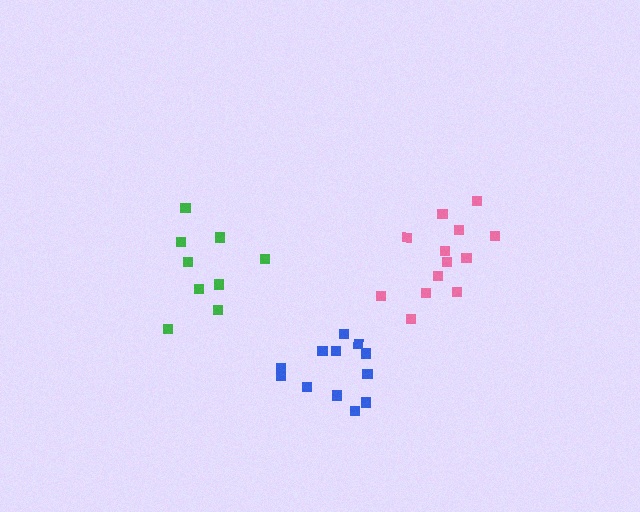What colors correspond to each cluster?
The clusters are colored: green, pink, blue.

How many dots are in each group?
Group 1: 9 dots, Group 2: 13 dots, Group 3: 12 dots (34 total).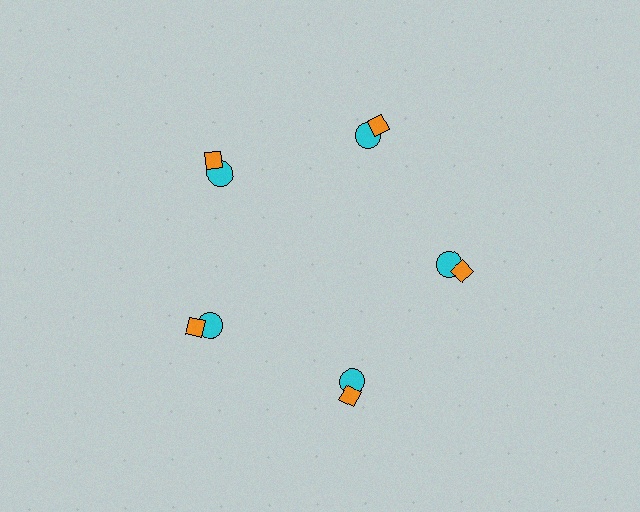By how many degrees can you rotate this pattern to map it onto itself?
The pattern maps onto itself every 72 degrees of rotation.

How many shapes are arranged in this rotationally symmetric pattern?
There are 10 shapes, arranged in 5 groups of 2.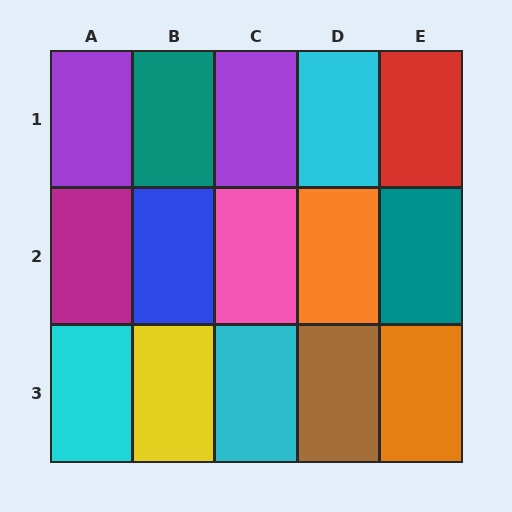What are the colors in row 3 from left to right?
Cyan, yellow, cyan, brown, orange.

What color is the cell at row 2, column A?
Magenta.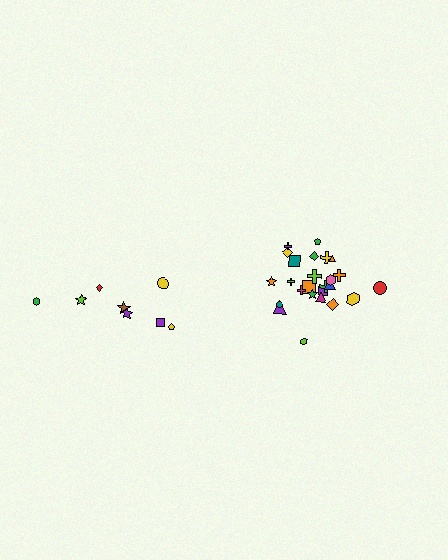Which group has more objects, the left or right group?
The right group.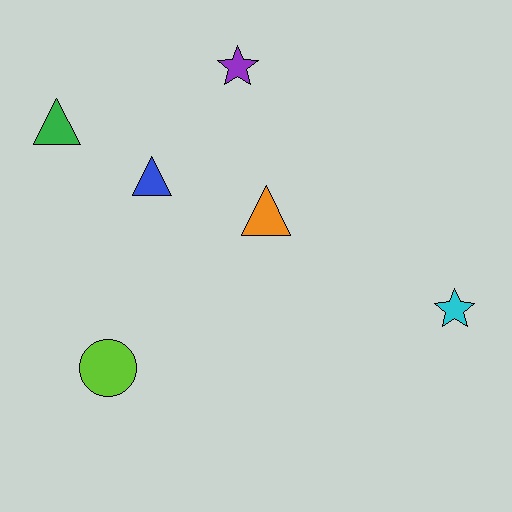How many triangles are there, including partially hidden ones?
There are 3 triangles.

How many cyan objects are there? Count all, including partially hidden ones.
There is 1 cyan object.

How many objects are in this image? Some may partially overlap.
There are 6 objects.